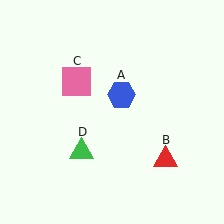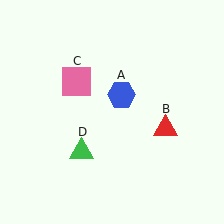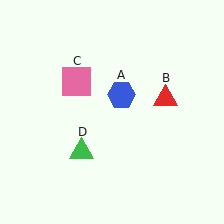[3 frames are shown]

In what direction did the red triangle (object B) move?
The red triangle (object B) moved up.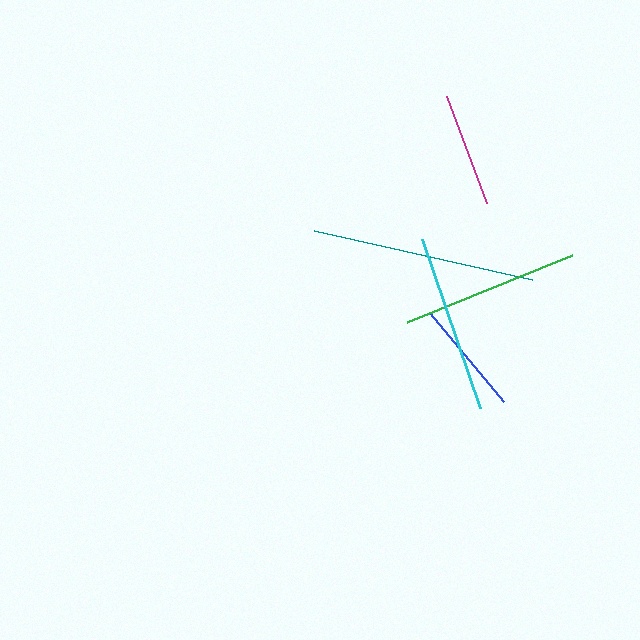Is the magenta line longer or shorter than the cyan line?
The cyan line is longer than the magenta line.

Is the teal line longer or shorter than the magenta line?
The teal line is longer than the magenta line.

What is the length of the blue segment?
The blue segment is approximately 116 pixels long.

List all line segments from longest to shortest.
From longest to shortest: teal, cyan, green, blue, magenta.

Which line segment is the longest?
The teal line is the longest at approximately 223 pixels.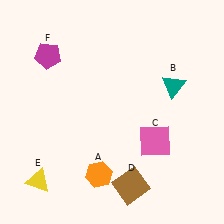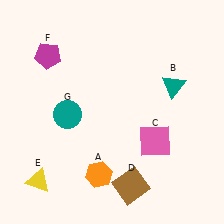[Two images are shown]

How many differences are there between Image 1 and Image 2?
There is 1 difference between the two images.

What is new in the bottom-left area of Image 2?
A teal circle (G) was added in the bottom-left area of Image 2.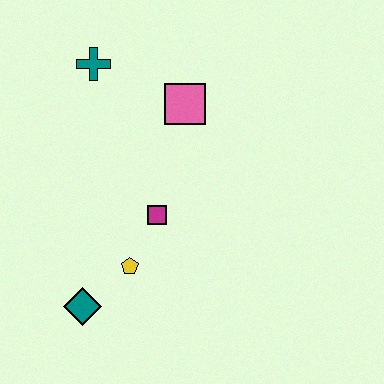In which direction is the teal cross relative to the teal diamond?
The teal cross is above the teal diamond.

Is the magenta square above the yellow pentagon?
Yes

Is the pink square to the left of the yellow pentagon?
No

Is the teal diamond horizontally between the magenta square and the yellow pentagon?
No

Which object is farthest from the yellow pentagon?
The teal cross is farthest from the yellow pentagon.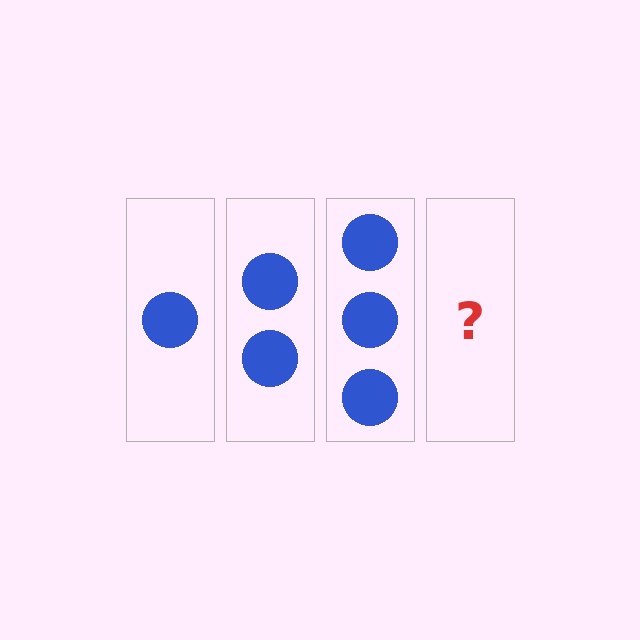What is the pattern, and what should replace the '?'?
The pattern is that each step adds one more circle. The '?' should be 4 circles.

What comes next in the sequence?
The next element should be 4 circles.